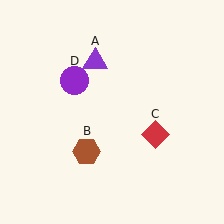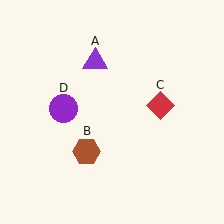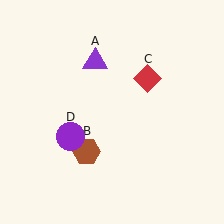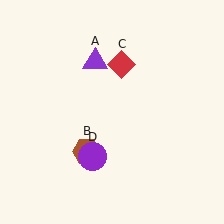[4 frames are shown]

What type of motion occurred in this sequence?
The red diamond (object C), purple circle (object D) rotated counterclockwise around the center of the scene.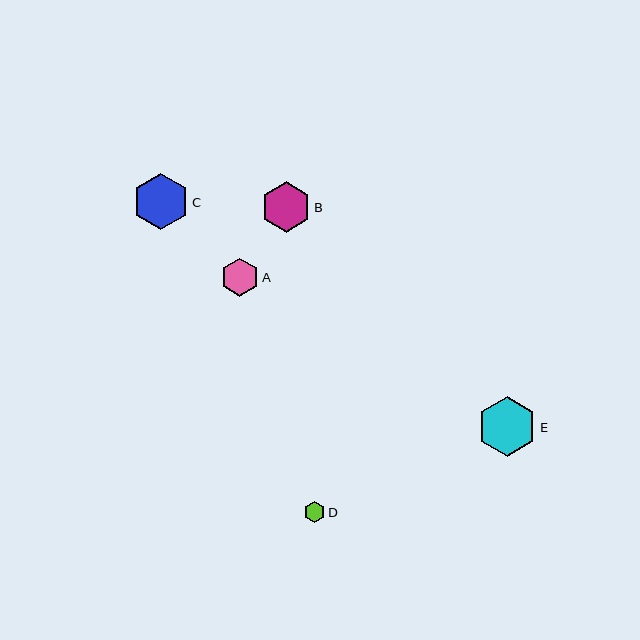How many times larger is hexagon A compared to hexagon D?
Hexagon A is approximately 1.8 times the size of hexagon D.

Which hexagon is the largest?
Hexagon E is the largest with a size of approximately 59 pixels.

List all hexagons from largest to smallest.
From largest to smallest: E, C, B, A, D.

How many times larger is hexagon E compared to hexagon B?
Hexagon E is approximately 1.2 times the size of hexagon B.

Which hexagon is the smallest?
Hexagon D is the smallest with a size of approximately 21 pixels.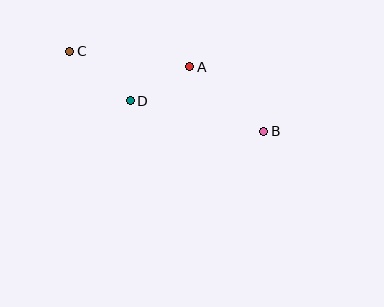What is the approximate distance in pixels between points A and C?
The distance between A and C is approximately 121 pixels.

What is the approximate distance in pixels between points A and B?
The distance between A and B is approximately 98 pixels.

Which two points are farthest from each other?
Points B and C are farthest from each other.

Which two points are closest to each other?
Points A and D are closest to each other.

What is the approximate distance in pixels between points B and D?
The distance between B and D is approximately 137 pixels.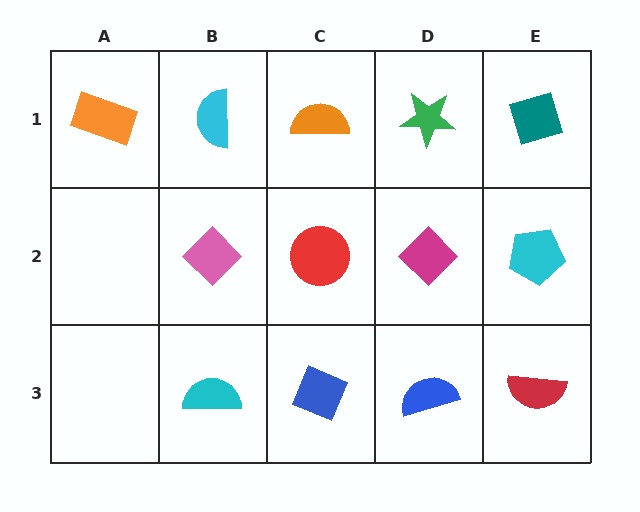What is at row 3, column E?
A red semicircle.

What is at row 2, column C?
A red circle.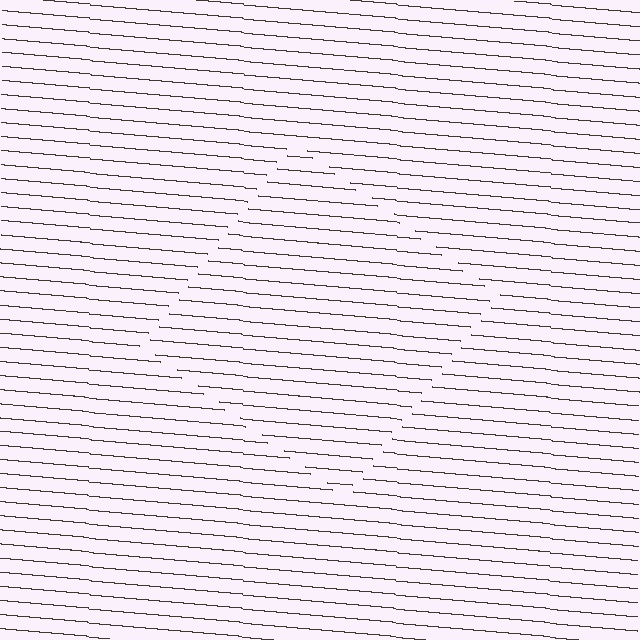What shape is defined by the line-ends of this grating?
An illusory square. The interior of the shape contains the same grating, shifted by half a period — the contour is defined by the phase discontinuity where line-ends from the inner and outer gratings abut.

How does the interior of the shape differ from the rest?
The interior of the shape contains the same grating, shifted by half a period — the contour is defined by the phase discontinuity where line-ends from the inner and outer gratings abut.